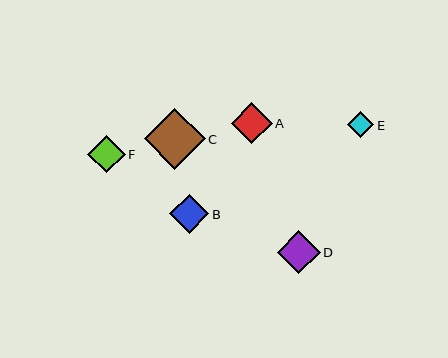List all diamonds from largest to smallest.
From largest to smallest: C, D, A, B, F, E.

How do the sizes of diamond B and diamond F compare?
Diamond B and diamond F are approximately the same size.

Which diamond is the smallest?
Diamond E is the smallest with a size of approximately 26 pixels.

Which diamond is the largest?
Diamond C is the largest with a size of approximately 60 pixels.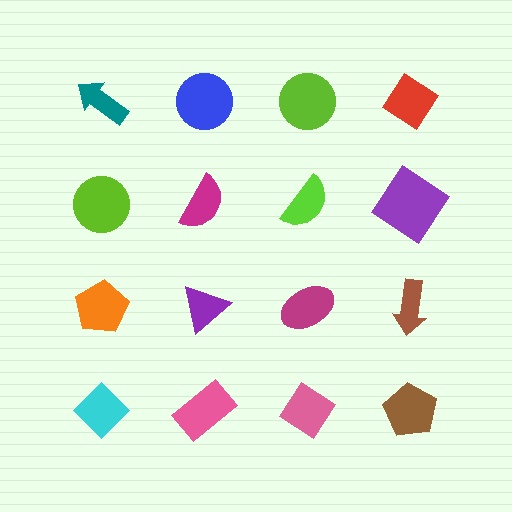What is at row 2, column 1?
A lime circle.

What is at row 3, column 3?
A magenta ellipse.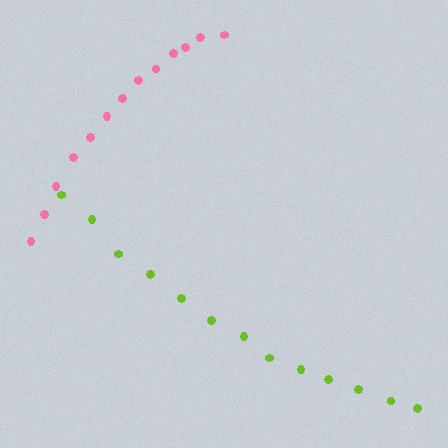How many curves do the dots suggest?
There are 2 distinct paths.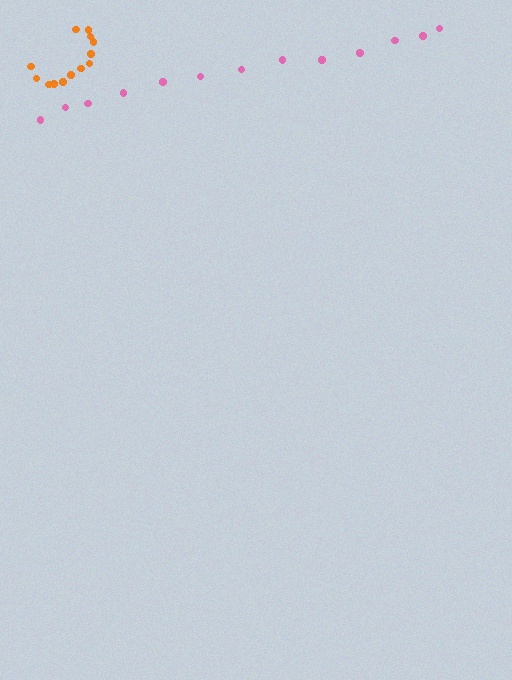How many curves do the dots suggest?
There are 2 distinct paths.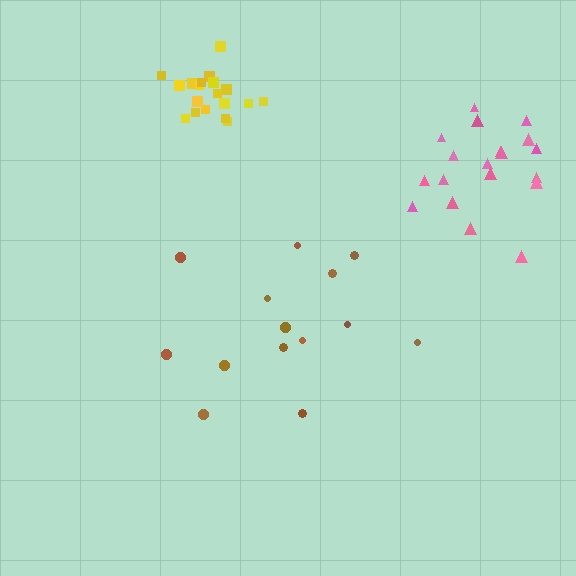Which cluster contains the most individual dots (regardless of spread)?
Yellow (20).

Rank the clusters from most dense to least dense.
yellow, pink, brown.